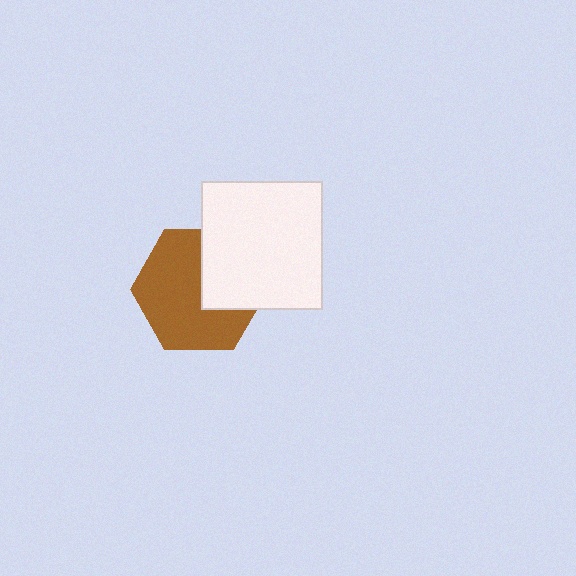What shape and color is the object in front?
The object in front is a white rectangle.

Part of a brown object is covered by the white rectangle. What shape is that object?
It is a hexagon.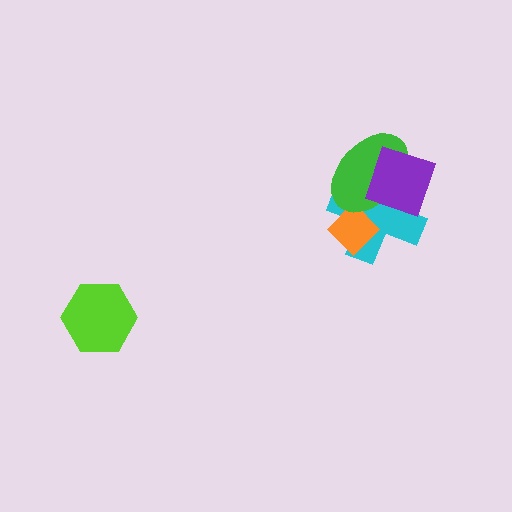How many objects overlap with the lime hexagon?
0 objects overlap with the lime hexagon.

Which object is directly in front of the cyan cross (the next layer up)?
The orange diamond is directly in front of the cyan cross.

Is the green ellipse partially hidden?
Yes, it is partially covered by another shape.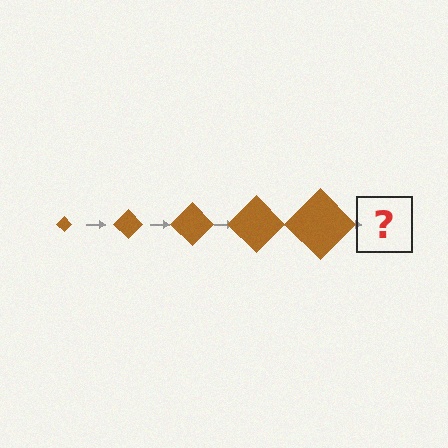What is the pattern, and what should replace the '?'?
The pattern is that the diamond gets progressively larger each step. The '?' should be a brown diamond, larger than the previous one.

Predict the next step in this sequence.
The next step is a brown diamond, larger than the previous one.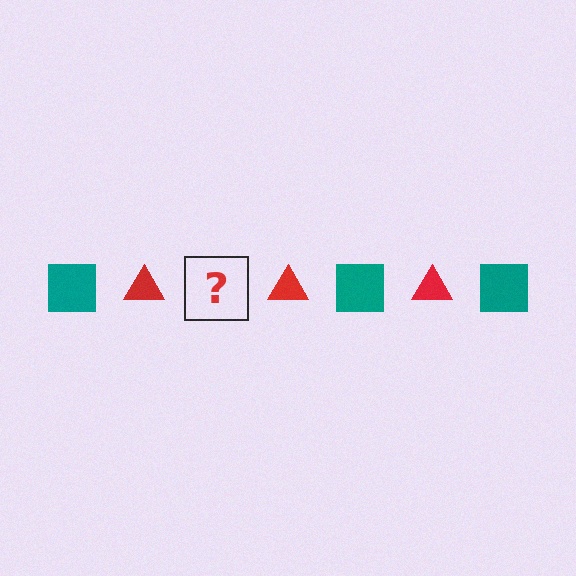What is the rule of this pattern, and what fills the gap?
The rule is that the pattern alternates between teal square and red triangle. The gap should be filled with a teal square.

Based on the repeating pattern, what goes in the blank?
The blank should be a teal square.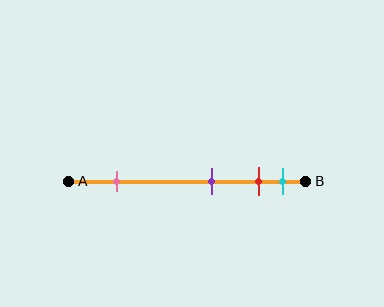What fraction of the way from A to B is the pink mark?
The pink mark is approximately 20% (0.2) of the way from A to B.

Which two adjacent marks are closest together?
The red and cyan marks are the closest adjacent pair.